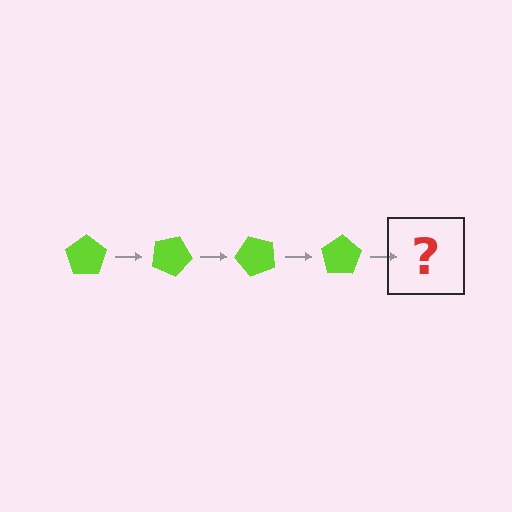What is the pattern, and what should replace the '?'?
The pattern is that the pentagon rotates 25 degrees each step. The '?' should be a lime pentagon rotated 100 degrees.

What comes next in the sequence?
The next element should be a lime pentagon rotated 100 degrees.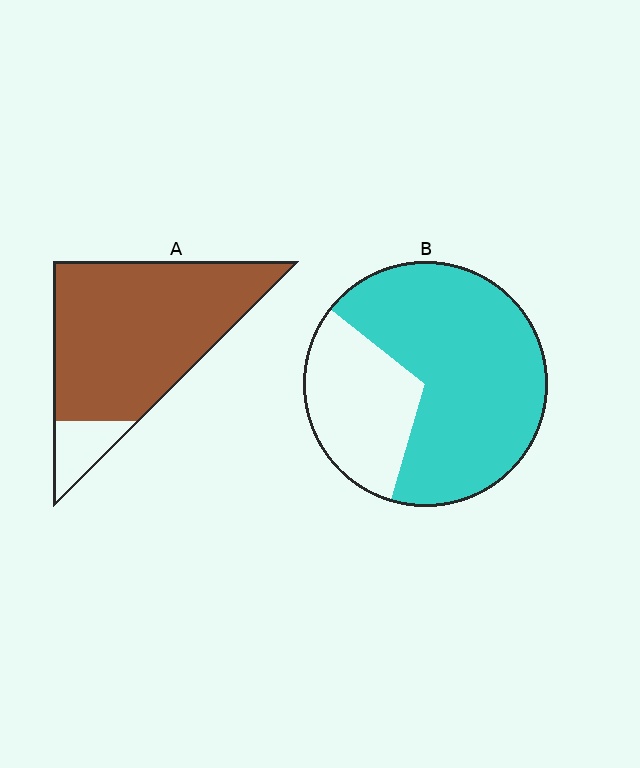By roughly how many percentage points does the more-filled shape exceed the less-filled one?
By roughly 20 percentage points (A over B).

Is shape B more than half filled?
Yes.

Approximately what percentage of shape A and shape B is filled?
A is approximately 90% and B is approximately 70%.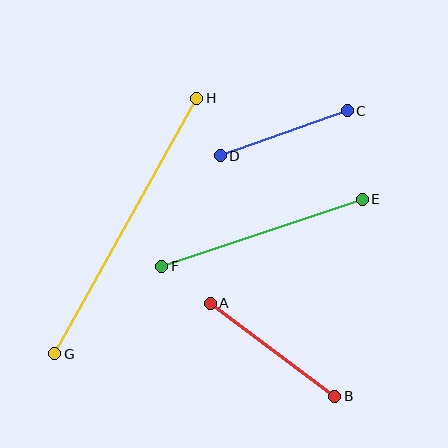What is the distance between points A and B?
The distance is approximately 155 pixels.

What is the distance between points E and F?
The distance is approximately 211 pixels.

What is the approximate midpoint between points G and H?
The midpoint is at approximately (126, 226) pixels.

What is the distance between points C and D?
The distance is approximately 135 pixels.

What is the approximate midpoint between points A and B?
The midpoint is at approximately (273, 350) pixels.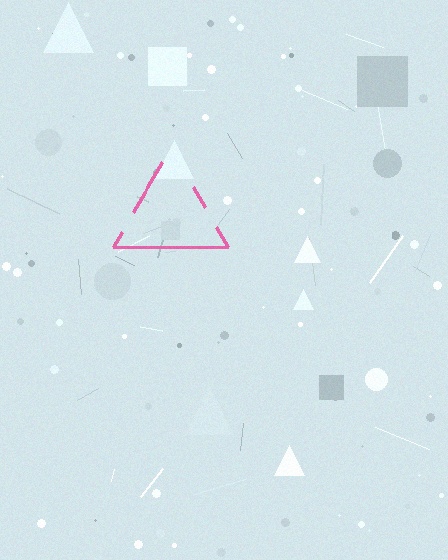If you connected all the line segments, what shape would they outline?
They would outline a triangle.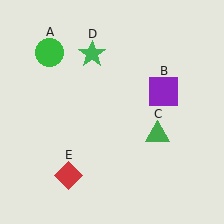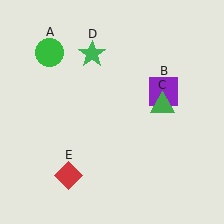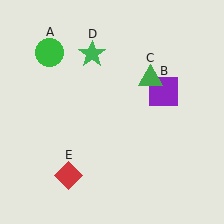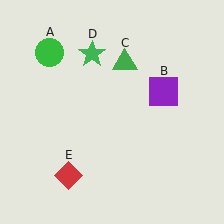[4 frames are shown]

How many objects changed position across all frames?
1 object changed position: green triangle (object C).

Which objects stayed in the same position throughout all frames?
Green circle (object A) and purple square (object B) and green star (object D) and red diamond (object E) remained stationary.